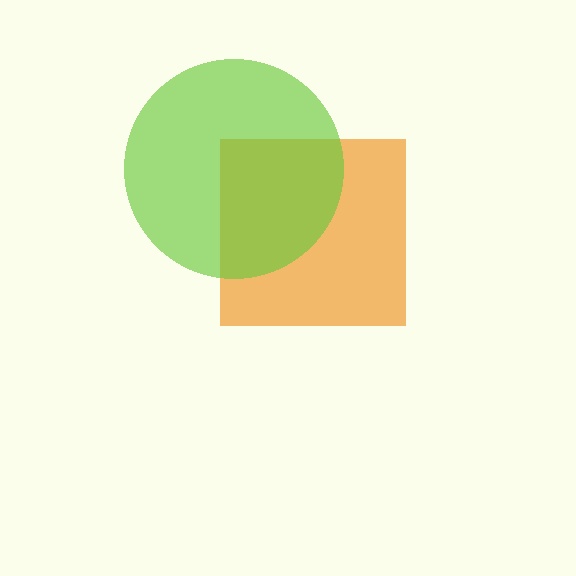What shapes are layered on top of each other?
The layered shapes are: an orange square, a lime circle.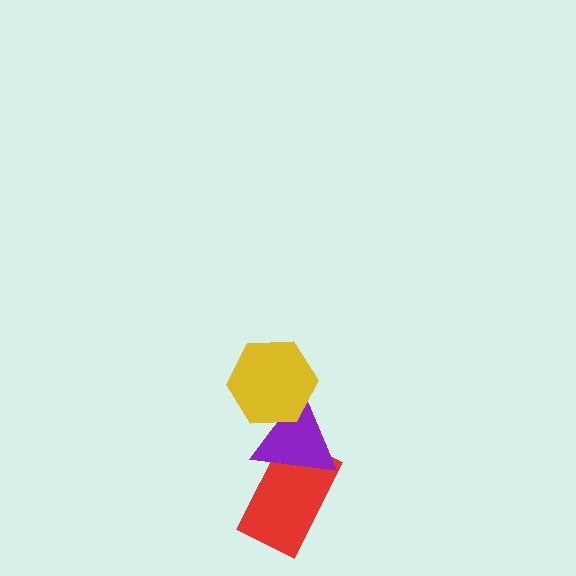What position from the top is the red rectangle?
The red rectangle is 3rd from the top.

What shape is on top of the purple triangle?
The yellow hexagon is on top of the purple triangle.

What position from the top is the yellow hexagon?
The yellow hexagon is 1st from the top.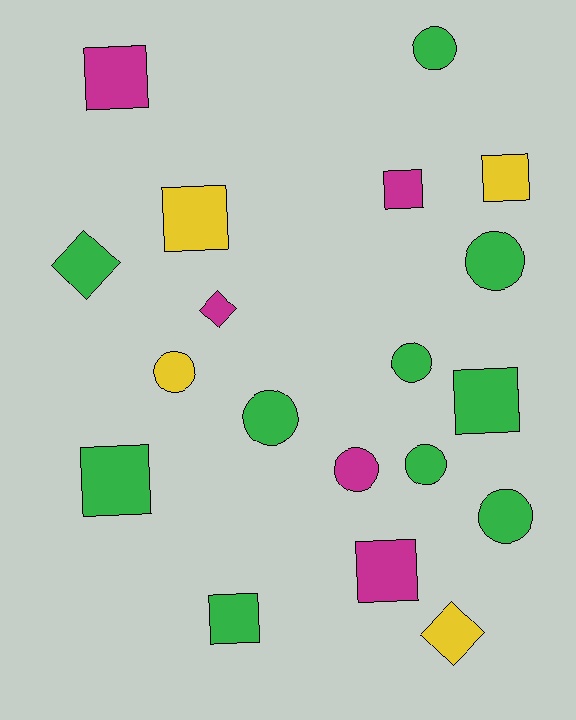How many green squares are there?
There are 3 green squares.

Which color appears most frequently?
Green, with 10 objects.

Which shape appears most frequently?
Circle, with 8 objects.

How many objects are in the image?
There are 19 objects.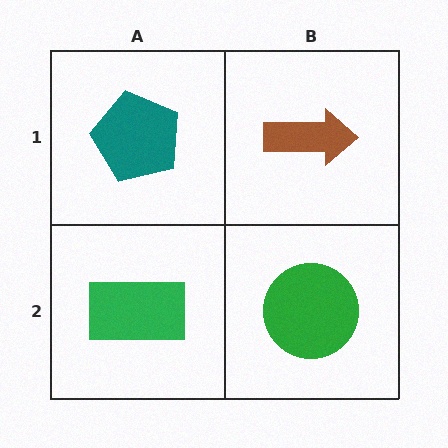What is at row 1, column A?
A teal pentagon.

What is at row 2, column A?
A green rectangle.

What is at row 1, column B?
A brown arrow.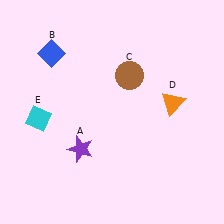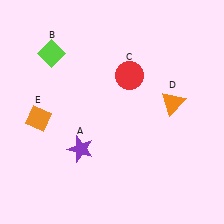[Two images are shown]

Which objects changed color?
B changed from blue to lime. C changed from brown to red. E changed from cyan to orange.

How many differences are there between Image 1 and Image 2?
There are 3 differences between the two images.